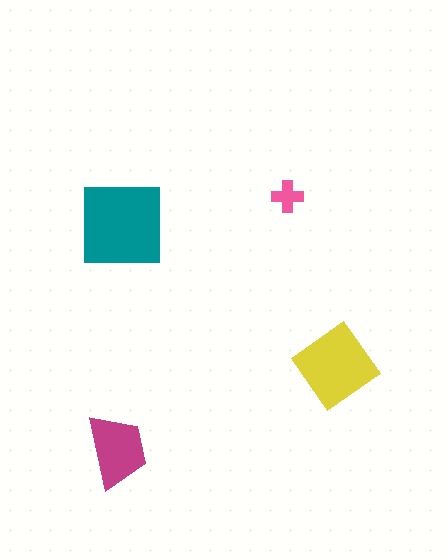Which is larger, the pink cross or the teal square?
The teal square.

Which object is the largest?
The teal square.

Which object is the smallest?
The pink cross.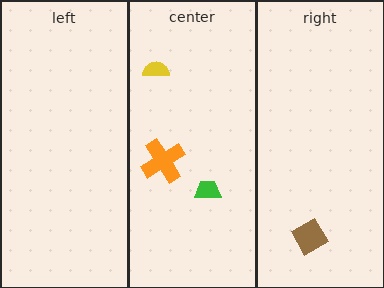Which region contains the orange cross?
The center region.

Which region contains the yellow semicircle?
The center region.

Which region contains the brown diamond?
The right region.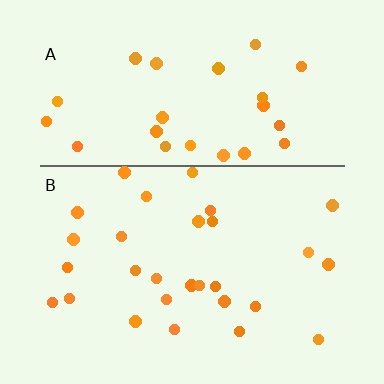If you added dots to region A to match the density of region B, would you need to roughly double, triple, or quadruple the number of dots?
Approximately double.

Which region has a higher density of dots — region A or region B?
B (the bottom).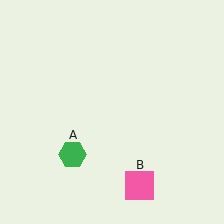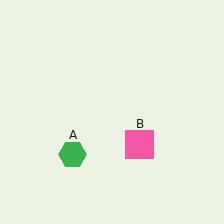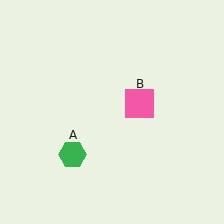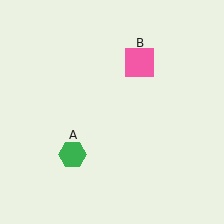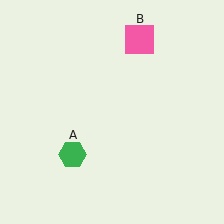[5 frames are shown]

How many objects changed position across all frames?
1 object changed position: pink square (object B).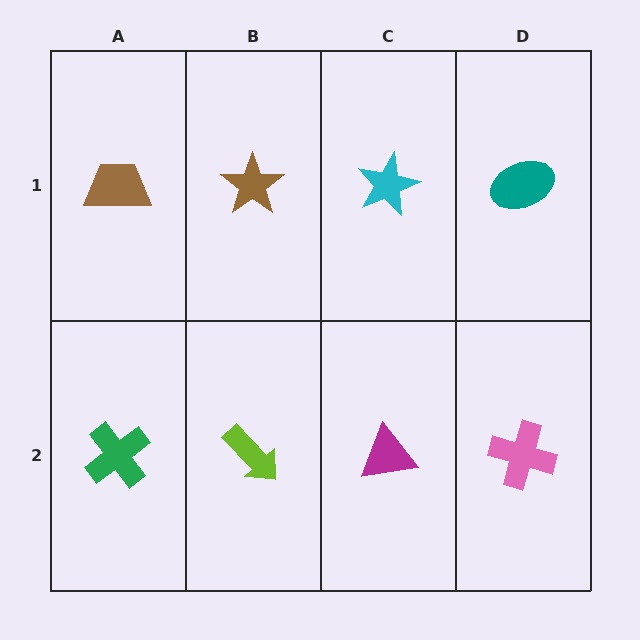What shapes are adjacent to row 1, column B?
A lime arrow (row 2, column B), a brown trapezoid (row 1, column A), a cyan star (row 1, column C).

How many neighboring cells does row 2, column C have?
3.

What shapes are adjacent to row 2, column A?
A brown trapezoid (row 1, column A), a lime arrow (row 2, column B).